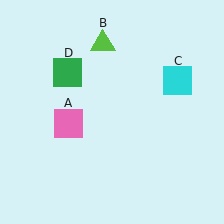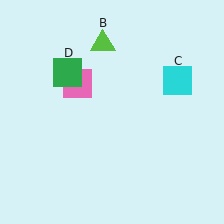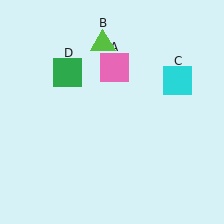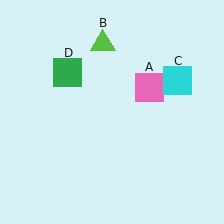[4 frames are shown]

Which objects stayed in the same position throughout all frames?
Lime triangle (object B) and cyan square (object C) and green square (object D) remained stationary.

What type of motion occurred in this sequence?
The pink square (object A) rotated clockwise around the center of the scene.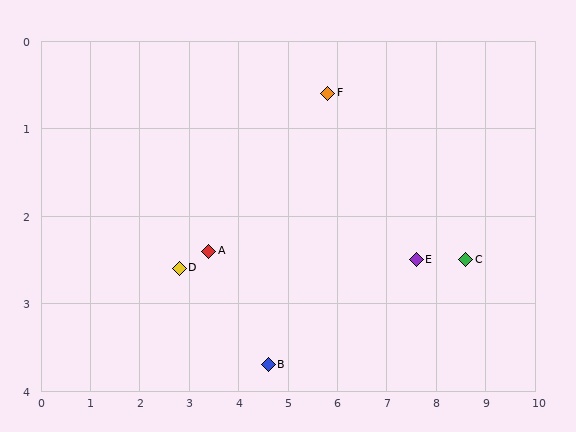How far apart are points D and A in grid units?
Points D and A are about 0.6 grid units apart.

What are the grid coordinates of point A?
Point A is at approximately (3.4, 2.4).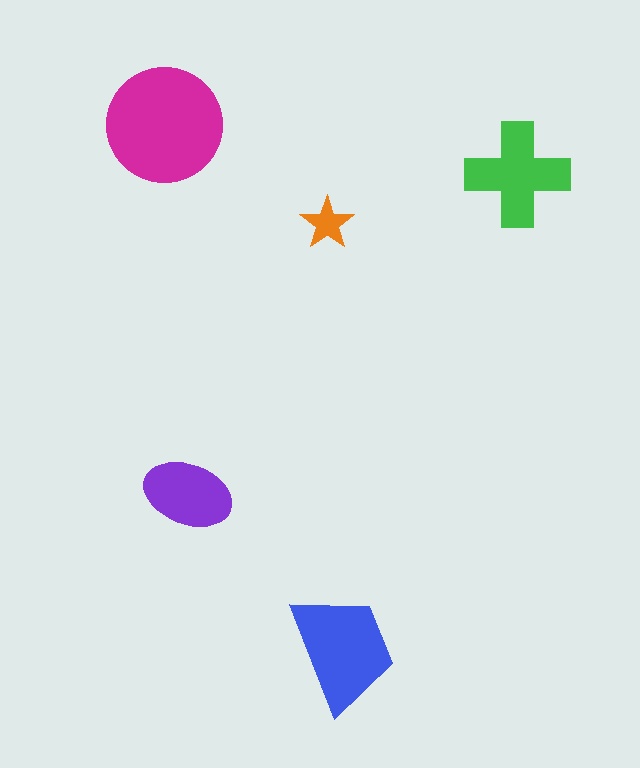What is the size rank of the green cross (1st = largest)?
3rd.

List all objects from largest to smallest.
The magenta circle, the blue trapezoid, the green cross, the purple ellipse, the orange star.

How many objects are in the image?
There are 5 objects in the image.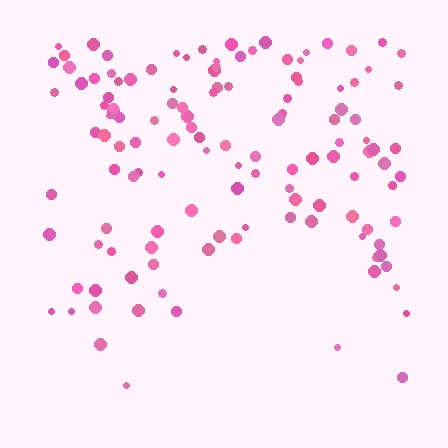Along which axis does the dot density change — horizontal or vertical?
Vertical.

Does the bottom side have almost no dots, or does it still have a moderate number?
Still a moderate number, just noticeably fewer than the top.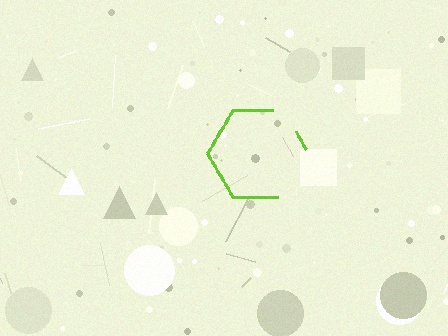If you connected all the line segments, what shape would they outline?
They would outline a hexagon.